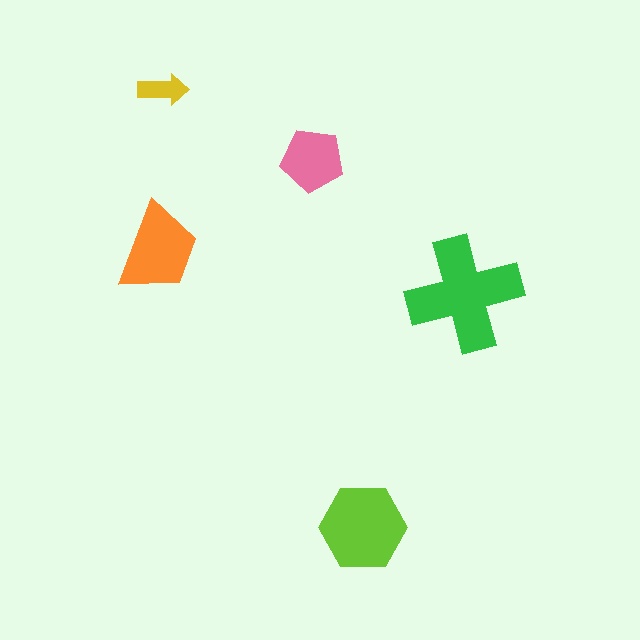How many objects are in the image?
There are 5 objects in the image.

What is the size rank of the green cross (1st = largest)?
1st.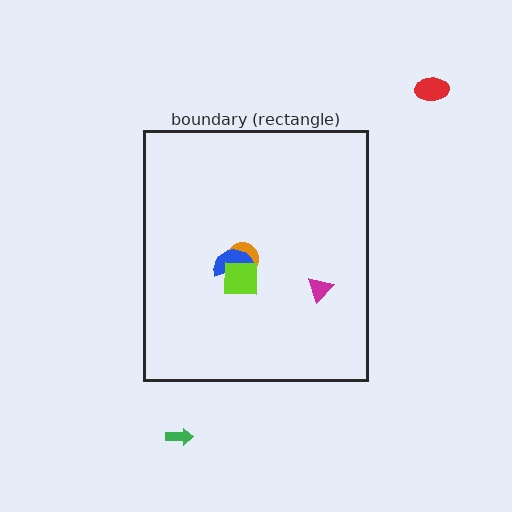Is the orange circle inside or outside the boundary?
Inside.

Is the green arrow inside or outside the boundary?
Outside.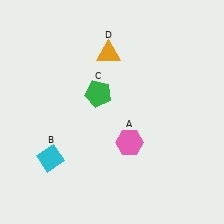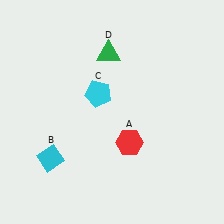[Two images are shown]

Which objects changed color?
A changed from pink to red. C changed from green to cyan. D changed from orange to green.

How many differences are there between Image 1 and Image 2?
There are 3 differences between the two images.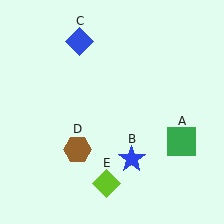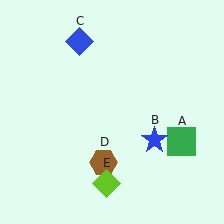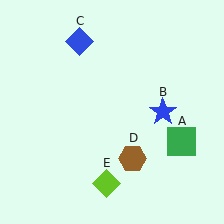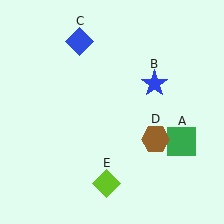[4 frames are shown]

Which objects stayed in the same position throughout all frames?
Green square (object A) and blue diamond (object C) and lime diamond (object E) remained stationary.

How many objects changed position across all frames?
2 objects changed position: blue star (object B), brown hexagon (object D).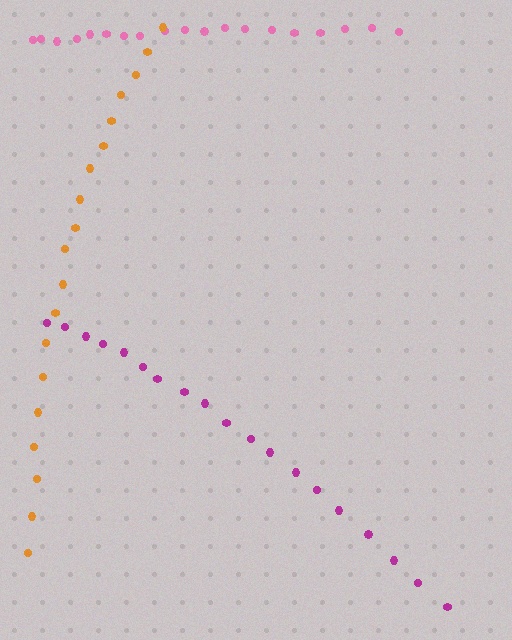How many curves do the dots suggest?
There are 3 distinct paths.